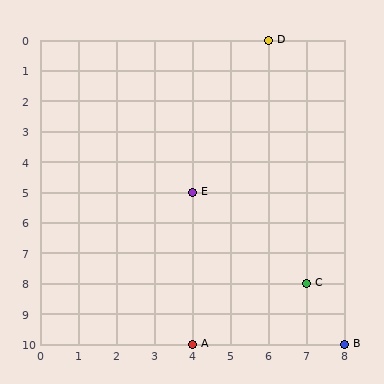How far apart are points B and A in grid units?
Points B and A are 4 columns apart.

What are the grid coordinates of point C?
Point C is at grid coordinates (7, 8).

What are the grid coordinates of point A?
Point A is at grid coordinates (4, 10).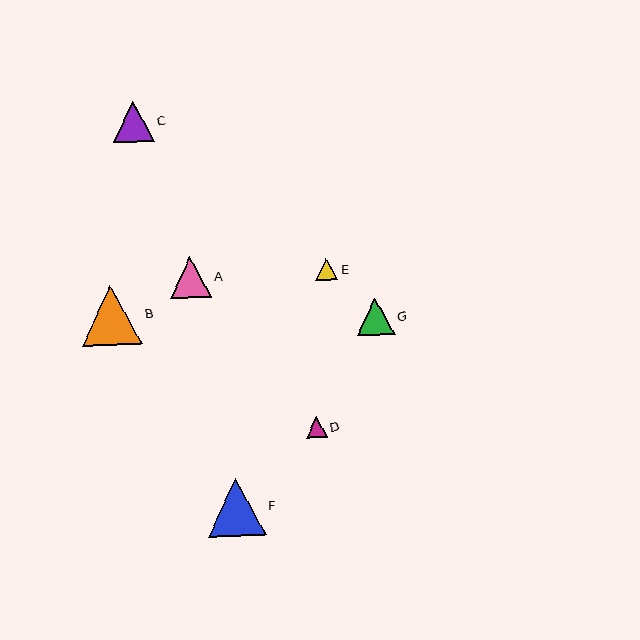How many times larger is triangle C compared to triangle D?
Triangle C is approximately 2.0 times the size of triangle D.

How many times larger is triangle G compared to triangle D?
Triangle G is approximately 1.8 times the size of triangle D.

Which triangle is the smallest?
Triangle D is the smallest with a size of approximately 20 pixels.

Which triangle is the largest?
Triangle B is the largest with a size of approximately 60 pixels.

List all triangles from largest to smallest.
From largest to smallest: B, F, C, A, G, E, D.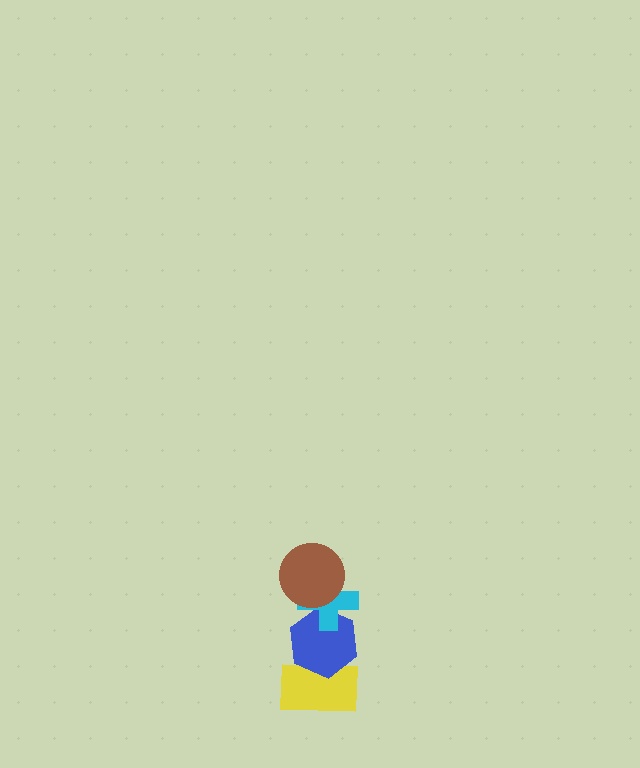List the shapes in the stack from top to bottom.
From top to bottom: the brown circle, the cyan cross, the blue hexagon, the yellow rectangle.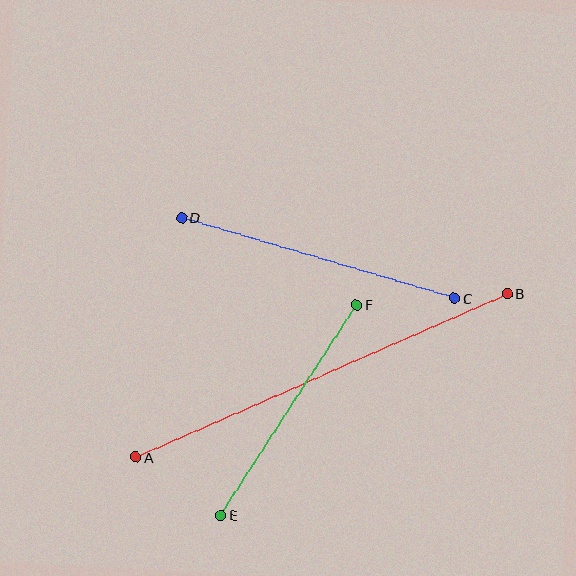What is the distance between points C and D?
The distance is approximately 284 pixels.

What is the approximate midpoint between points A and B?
The midpoint is at approximately (322, 375) pixels.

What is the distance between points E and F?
The distance is approximately 250 pixels.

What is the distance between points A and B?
The distance is approximately 406 pixels.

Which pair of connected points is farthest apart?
Points A and B are farthest apart.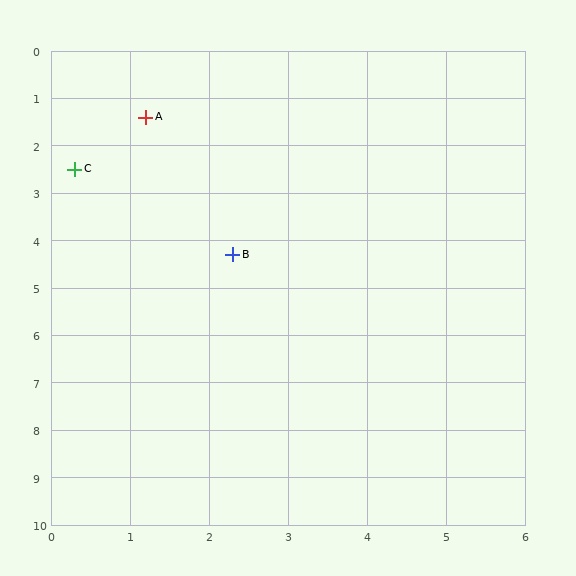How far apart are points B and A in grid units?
Points B and A are about 3.1 grid units apart.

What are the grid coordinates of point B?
Point B is at approximately (2.3, 4.3).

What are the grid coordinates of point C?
Point C is at approximately (0.3, 2.5).